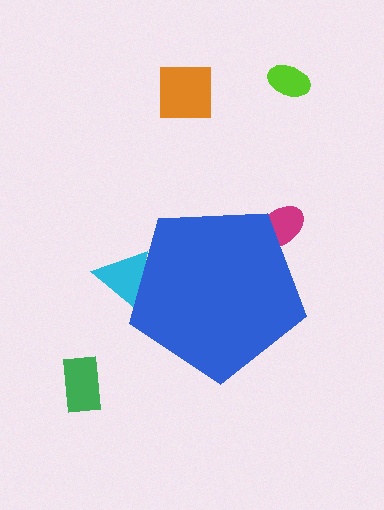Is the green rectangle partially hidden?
No, the green rectangle is fully visible.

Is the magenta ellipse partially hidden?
Yes, the magenta ellipse is partially hidden behind the blue pentagon.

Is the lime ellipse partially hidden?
No, the lime ellipse is fully visible.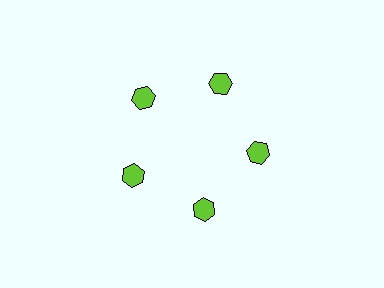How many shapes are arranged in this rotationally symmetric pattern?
There are 5 shapes, arranged in 5 groups of 1.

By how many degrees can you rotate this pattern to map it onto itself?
The pattern maps onto itself every 72 degrees of rotation.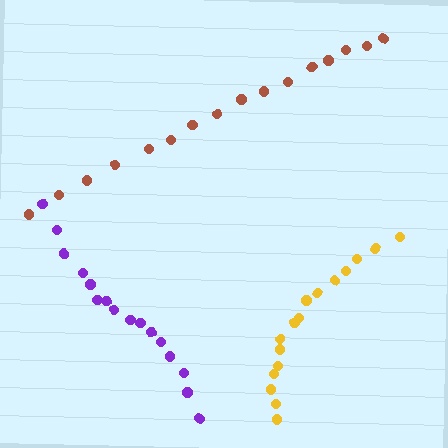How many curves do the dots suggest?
There are 3 distinct paths.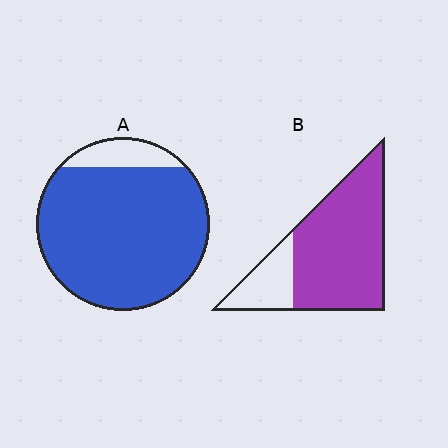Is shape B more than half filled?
Yes.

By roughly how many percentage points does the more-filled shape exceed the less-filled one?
By roughly 10 percentage points (A over B).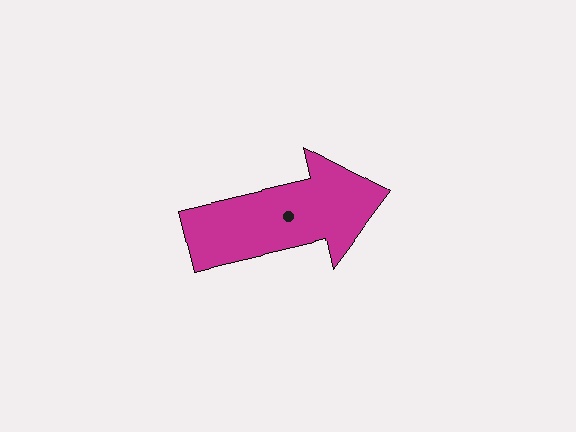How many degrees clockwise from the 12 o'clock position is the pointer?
Approximately 77 degrees.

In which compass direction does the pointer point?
East.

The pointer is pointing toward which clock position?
Roughly 3 o'clock.